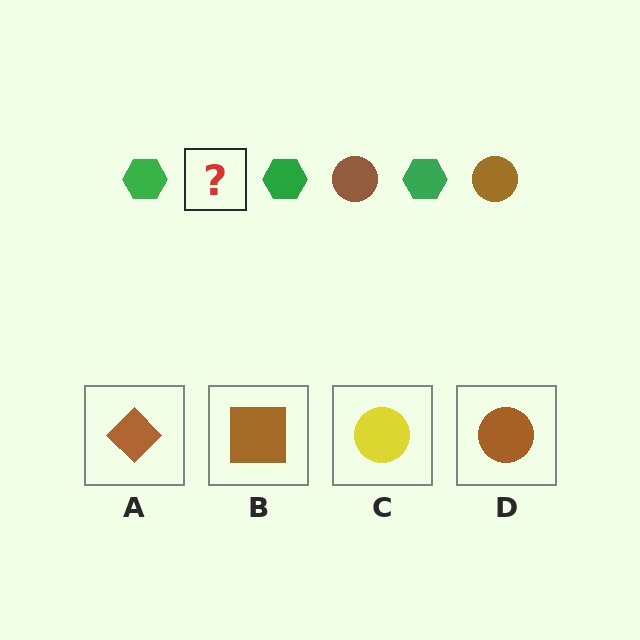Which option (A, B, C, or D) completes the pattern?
D.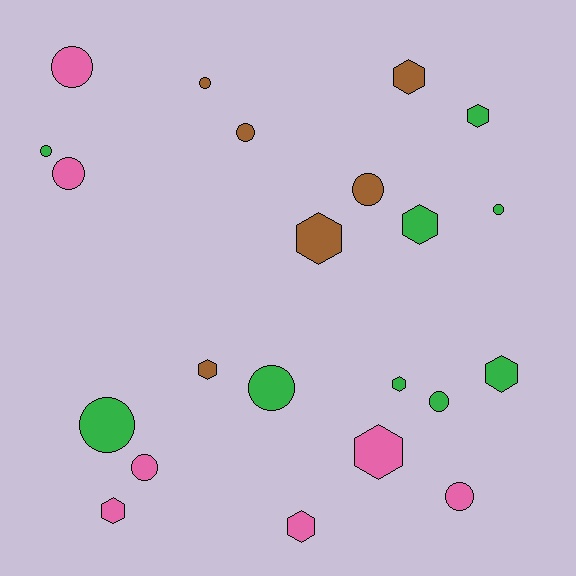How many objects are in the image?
There are 22 objects.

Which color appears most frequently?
Green, with 9 objects.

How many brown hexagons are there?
There are 3 brown hexagons.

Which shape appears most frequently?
Circle, with 12 objects.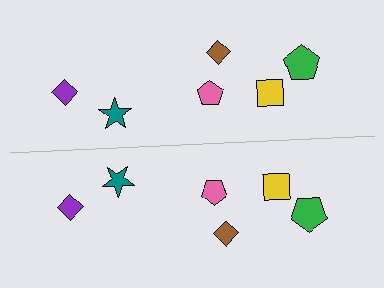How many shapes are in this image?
There are 12 shapes in this image.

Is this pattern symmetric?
Yes, this pattern has bilateral (reflection) symmetry.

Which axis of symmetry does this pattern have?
The pattern has a horizontal axis of symmetry running through the center of the image.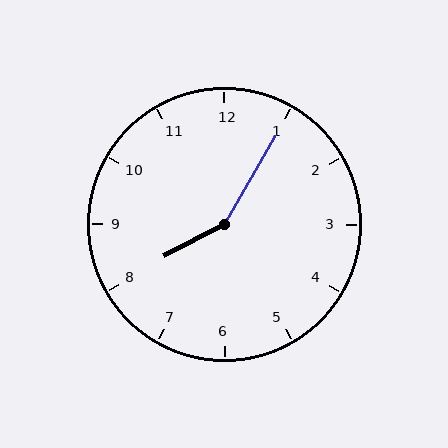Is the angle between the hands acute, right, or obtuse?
It is obtuse.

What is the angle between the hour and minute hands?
Approximately 148 degrees.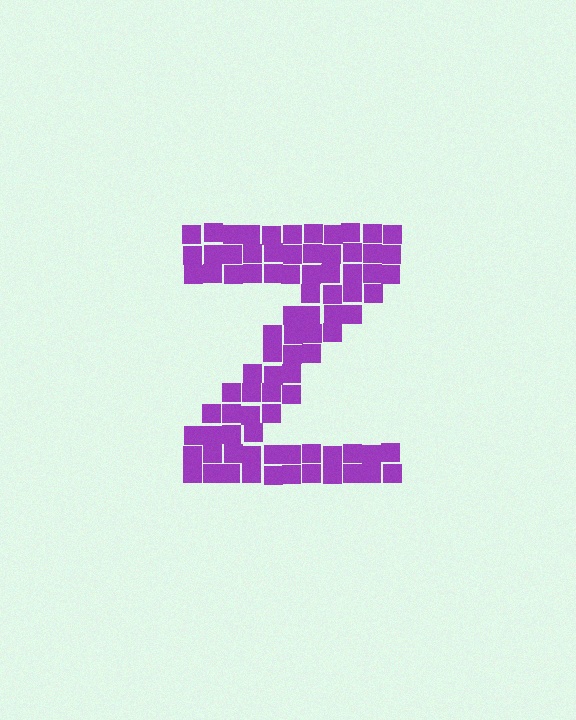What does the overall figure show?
The overall figure shows the letter Z.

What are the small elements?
The small elements are squares.